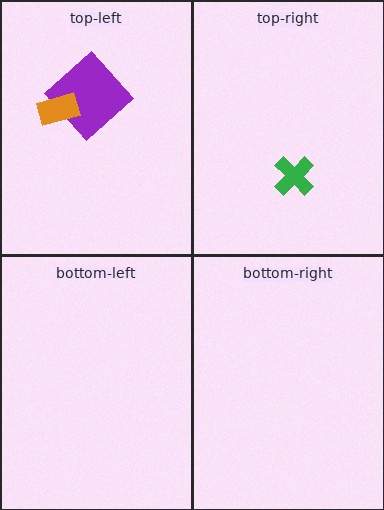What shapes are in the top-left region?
The purple diamond, the orange rectangle.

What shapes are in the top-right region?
The green cross.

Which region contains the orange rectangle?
The top-left region.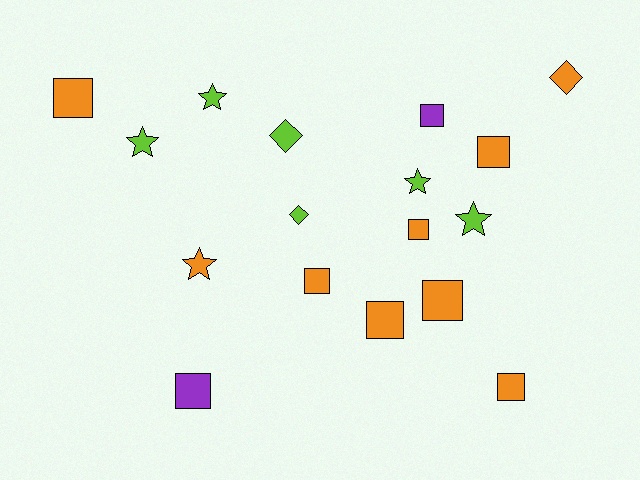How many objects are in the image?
There are 17 objects.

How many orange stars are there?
There is 1 orange star.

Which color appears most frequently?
Orange, with 9 objects.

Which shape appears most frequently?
Square, with 9 objects.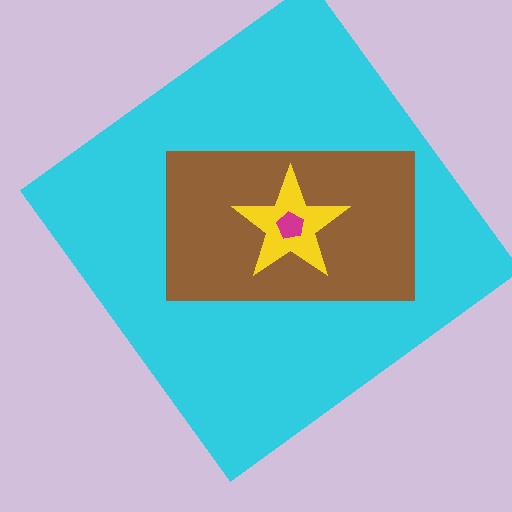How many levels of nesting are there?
4.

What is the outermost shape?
The cyan diamond.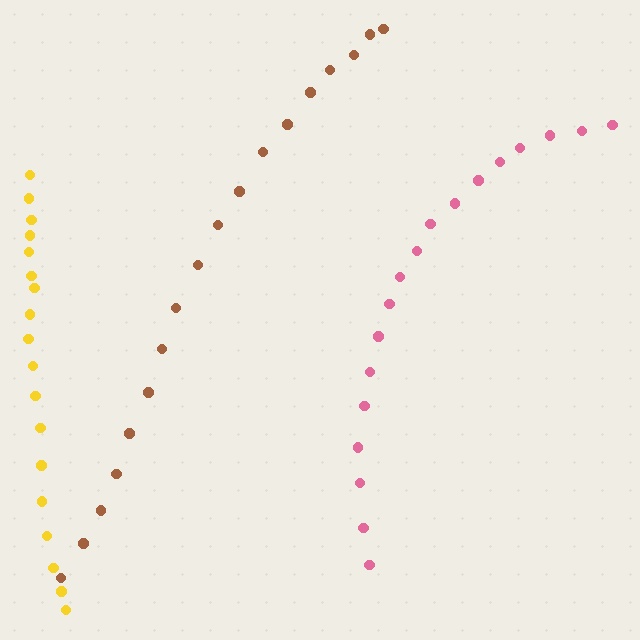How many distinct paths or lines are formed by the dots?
There are 3 distinct paths.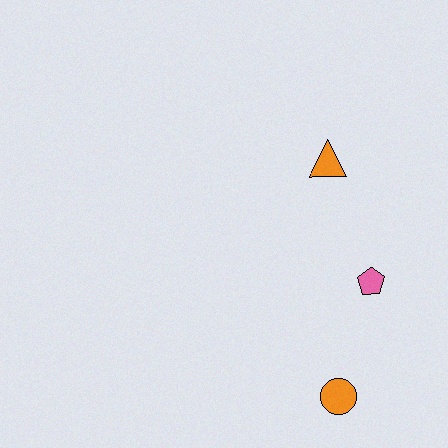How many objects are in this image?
There are 3 objects.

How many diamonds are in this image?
There are no diamonds.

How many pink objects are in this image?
There is 1 pink object.